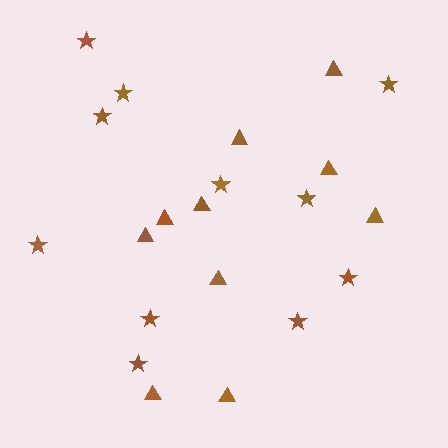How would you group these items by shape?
There are 2 groups: one group of triangles (10) and one group of stars (11).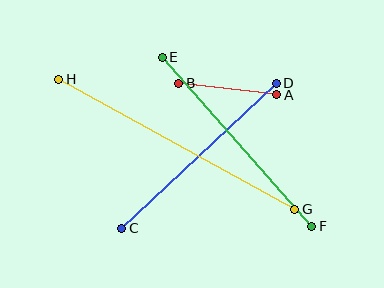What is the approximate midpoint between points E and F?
The midpoint is at approximately (237, 142) pixels.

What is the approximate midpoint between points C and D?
The midpoint is at approximately (199, 156) pixels.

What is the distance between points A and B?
The distance is approximately 99 pixels.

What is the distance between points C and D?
The distance is approximately 212 pixels.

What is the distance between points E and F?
The distance is approximately 226 pixels.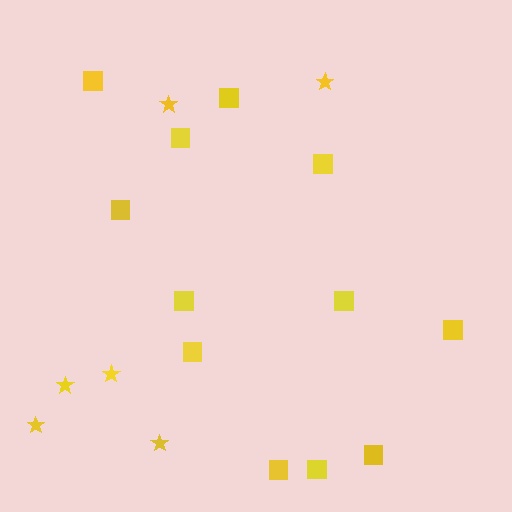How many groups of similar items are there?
There are 2 groups: one group of stars (6) and one group of squares (12).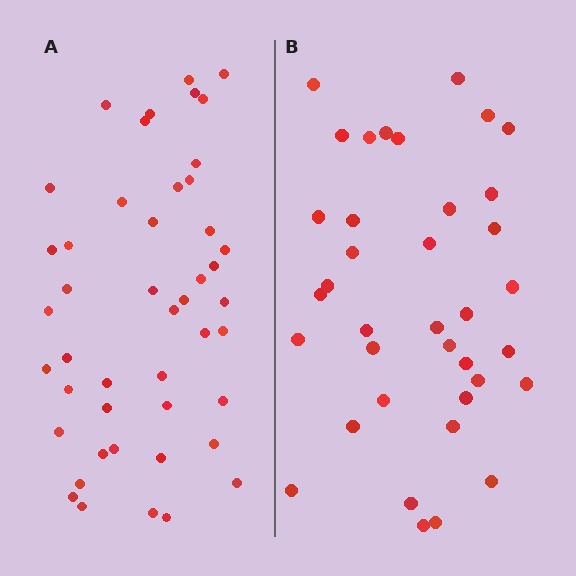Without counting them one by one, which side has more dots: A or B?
Region A (the left region) has more dots.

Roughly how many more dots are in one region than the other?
Region A has roughly 8 or so more dots than region B.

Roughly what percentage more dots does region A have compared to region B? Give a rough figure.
About 25% more.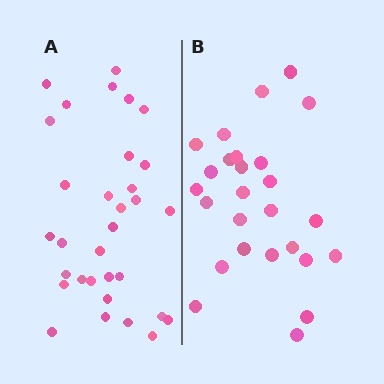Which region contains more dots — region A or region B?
Region A (the left region) has more dots.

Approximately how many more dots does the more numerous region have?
Region A has about 6 more dots than region B.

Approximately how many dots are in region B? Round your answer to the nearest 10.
About 30 dots. (The exact count is 26, which rounds to 30.)